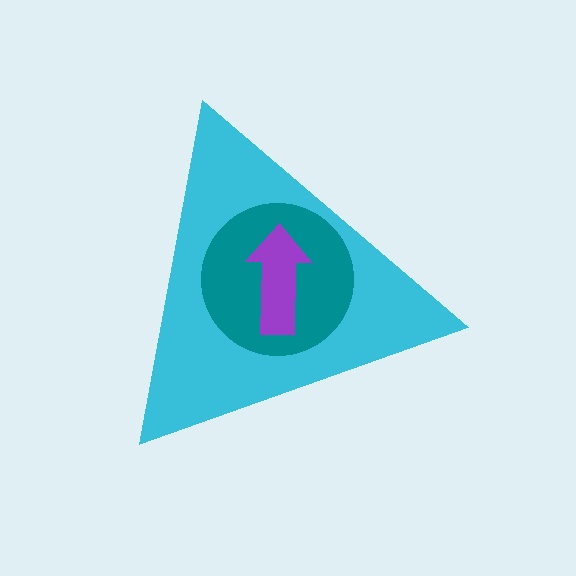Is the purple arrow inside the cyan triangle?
Yes.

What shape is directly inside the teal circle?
The purple arrow.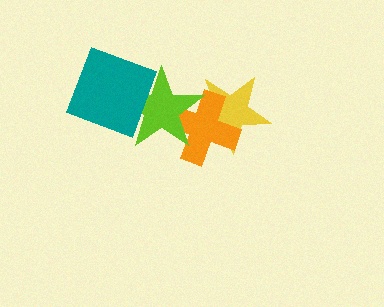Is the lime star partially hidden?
Yes, it is partially covered by another shape.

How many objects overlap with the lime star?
3 objects overlap with the lime star.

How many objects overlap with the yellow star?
2 objects overlap with the yellow star.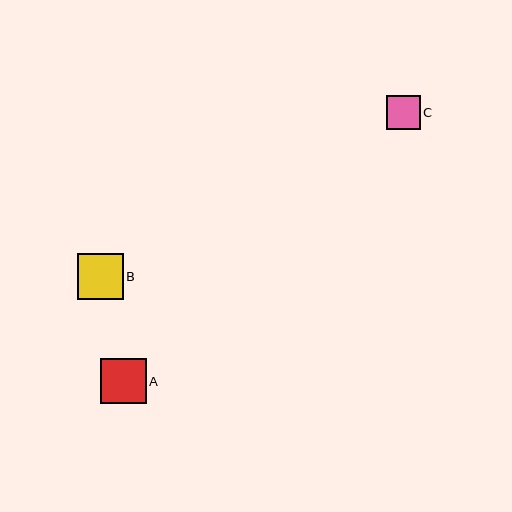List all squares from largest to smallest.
From largest to smallest: A, B, C.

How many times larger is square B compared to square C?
Square B is approximately 1.4 times the size of square C.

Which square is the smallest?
Square C is the smallest with a size of approximately 33 pixels.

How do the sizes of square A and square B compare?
Square A and square B are approximately the same size.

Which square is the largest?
Square A is the largest with a size of approximately 46 pixels.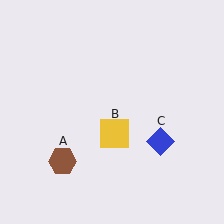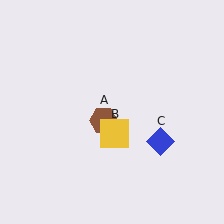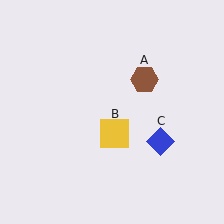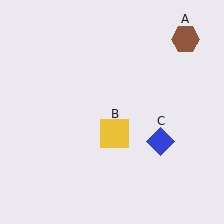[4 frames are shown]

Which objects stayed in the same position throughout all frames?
Yellow square (object B) and blue diamond (object C) remained stationary.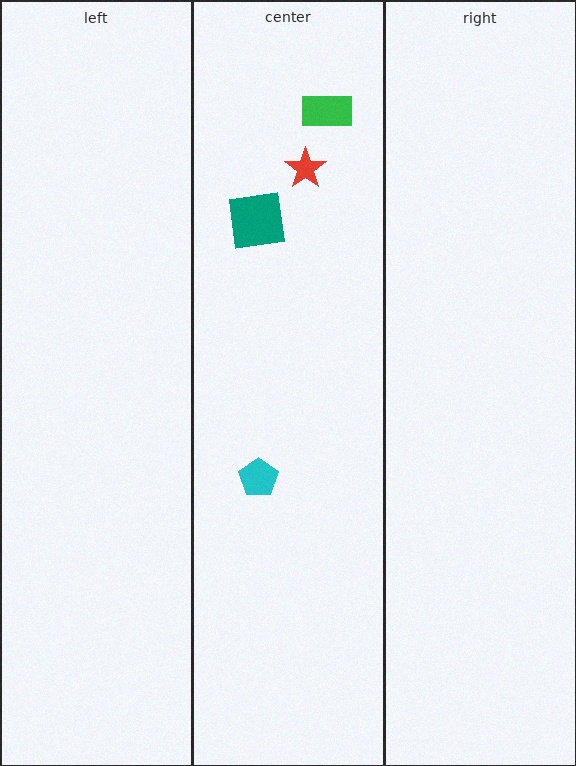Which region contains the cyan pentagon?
The center region.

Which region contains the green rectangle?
The center region.